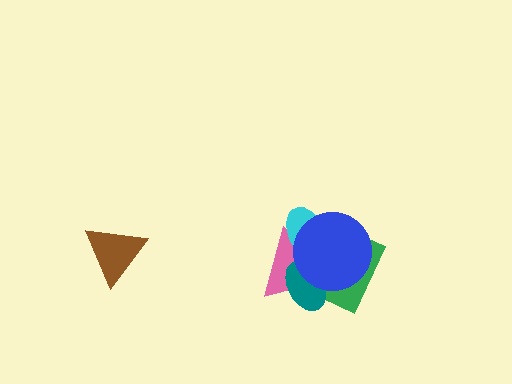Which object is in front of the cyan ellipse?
The blue circle is in front of the cyan ellipse.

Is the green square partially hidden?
Yes, it is partially covered by another shape.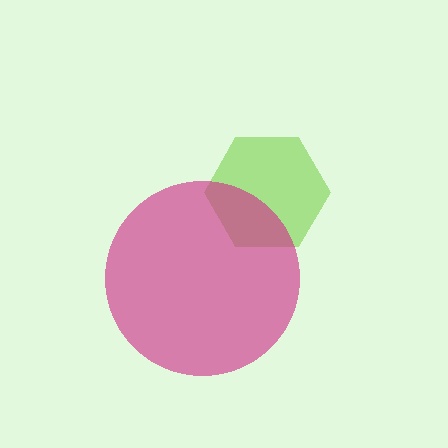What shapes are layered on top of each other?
The layered shapes are: a lime hexagon, a magenta circle.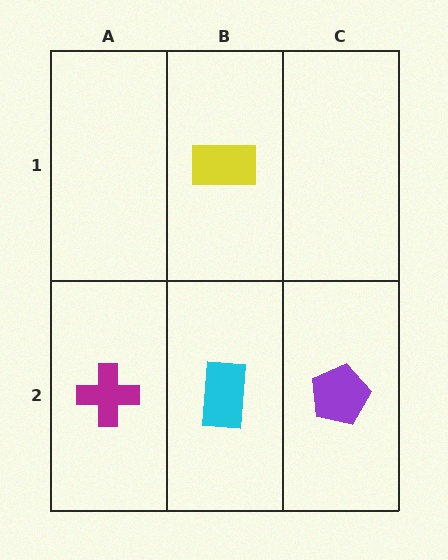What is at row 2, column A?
A magenta cross.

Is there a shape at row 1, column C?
No, that cell is empty.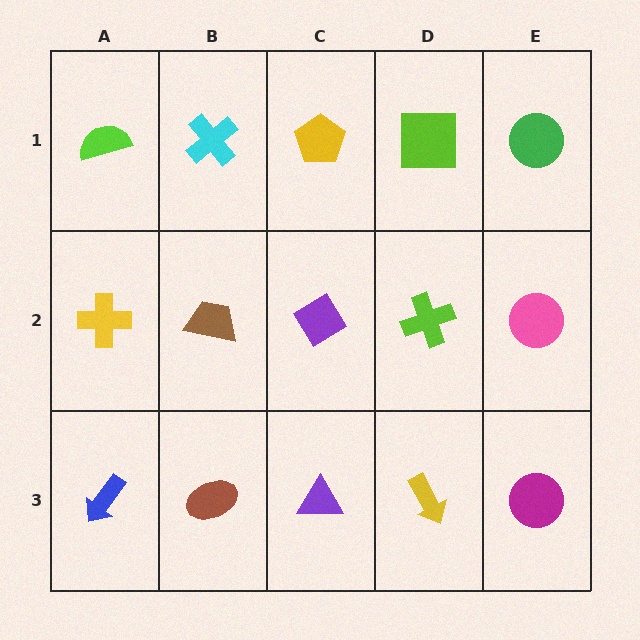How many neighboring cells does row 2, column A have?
3.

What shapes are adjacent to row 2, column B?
A cyan cross (row 1, column B), a brown ellipse (row 3, column B), a yellow cross (row 2, column A), a purple diamond (row 2, column C).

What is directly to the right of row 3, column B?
A purple triangle.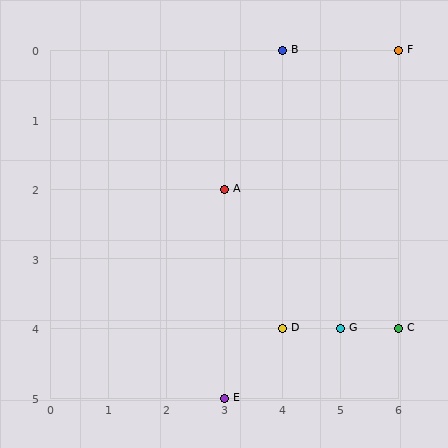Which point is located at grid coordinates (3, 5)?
Point E is at (3, 5).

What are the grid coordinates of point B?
Point B is at grid coordinates (4, 0).